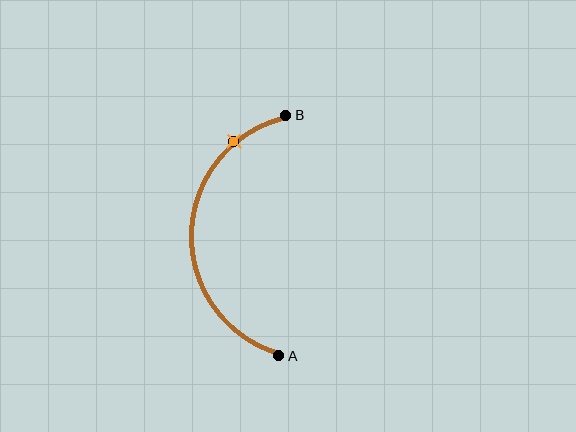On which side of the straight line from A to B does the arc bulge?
The arc bulges to the left of the straight line connecting A and B.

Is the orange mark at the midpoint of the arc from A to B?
No. The orange mark lies on the arc but is closer to endpoint B. The arc midpoint would be at the point on the curve equidistant along the arc from both A and B.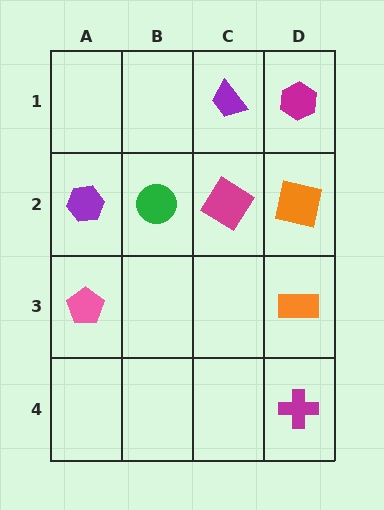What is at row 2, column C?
A magenta diamond.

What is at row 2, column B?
A green circle.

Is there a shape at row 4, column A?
No, that cell is empty.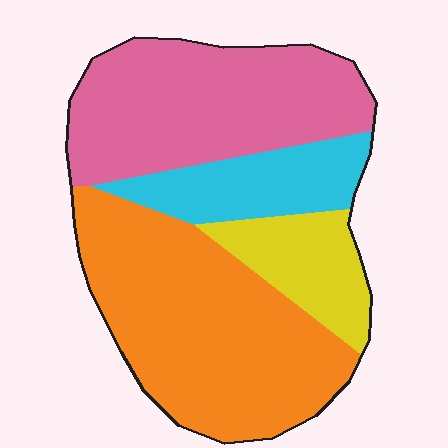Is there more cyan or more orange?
Orange.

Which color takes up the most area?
Orange, at roughly 40%.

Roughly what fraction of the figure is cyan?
Cyan takes up less than a quarter of the figure.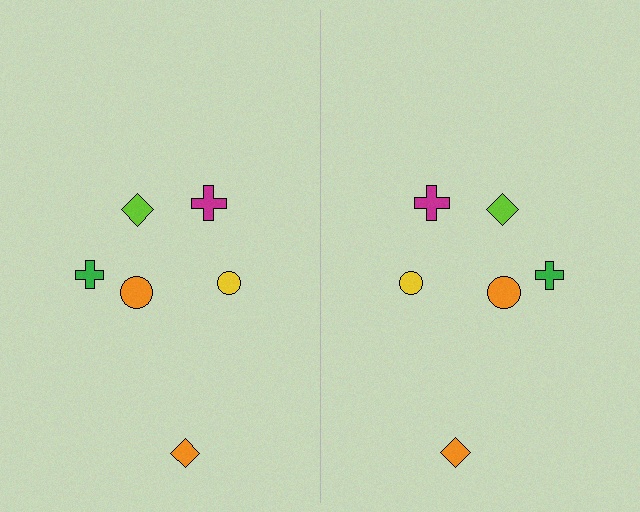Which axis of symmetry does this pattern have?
The pattern has a vertical axis of symmetry running through the center of the image.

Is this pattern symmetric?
Yes, this pattern has bilateral (reflection) symmetry.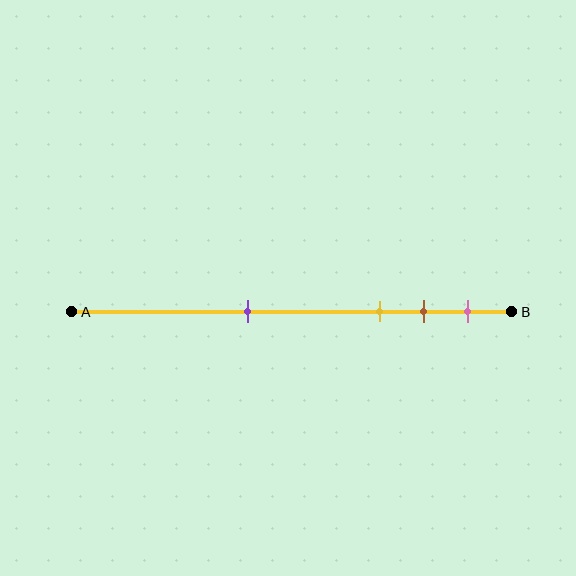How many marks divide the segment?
There are 4 marks dividing the segment.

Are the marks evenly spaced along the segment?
No, the marks are not evenly spaced.